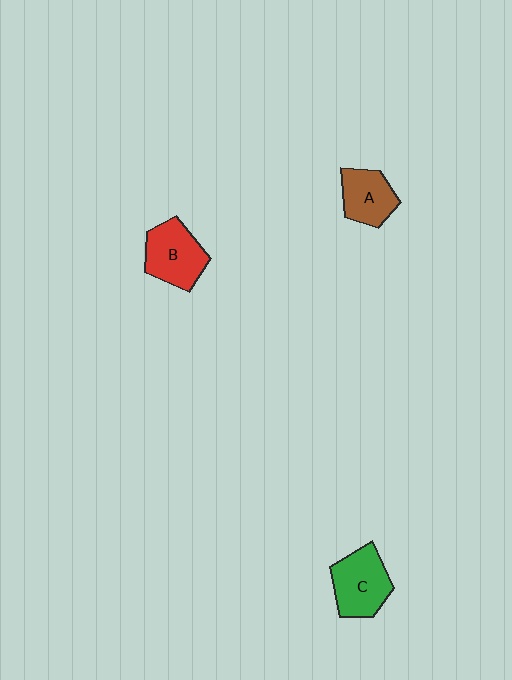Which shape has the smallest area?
Shape A (brown).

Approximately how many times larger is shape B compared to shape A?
Approximately 1.2 times.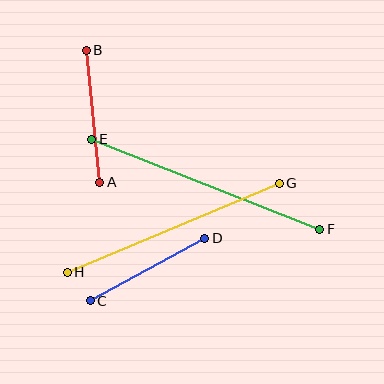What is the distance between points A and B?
The distance is approximately 133 pixels.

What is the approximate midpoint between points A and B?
The midpoint is at approximately (93, 116) pixels.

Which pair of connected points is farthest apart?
Points E and F are farthest apart.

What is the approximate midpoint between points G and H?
The midpoint is at approximately (173, 228) pixels.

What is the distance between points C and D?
The distance is approximately 130 pixels.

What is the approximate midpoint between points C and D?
The midpoint is at approximately (147, 269) pixels.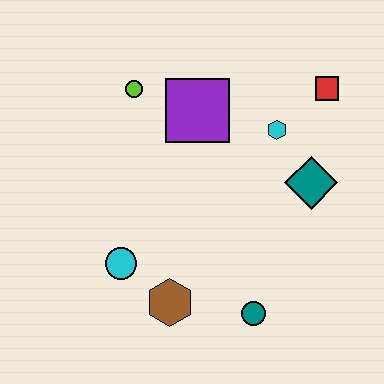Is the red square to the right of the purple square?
Yes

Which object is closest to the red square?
The cyan hexagon is closest to the red square.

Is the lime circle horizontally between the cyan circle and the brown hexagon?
Yes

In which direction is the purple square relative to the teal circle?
The purple square is above the teal circle.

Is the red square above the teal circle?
Yes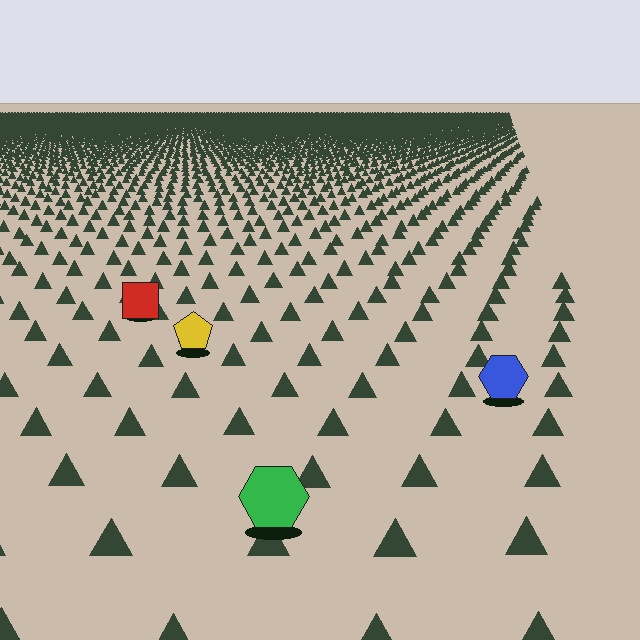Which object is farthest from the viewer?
The red square is farthest from the viewer. It appears smaller and the ground texture around it is denser.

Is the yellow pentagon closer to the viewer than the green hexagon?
No. The green hexagon is closer — you can tell from the texture gradient: the ground texture is coarser near it.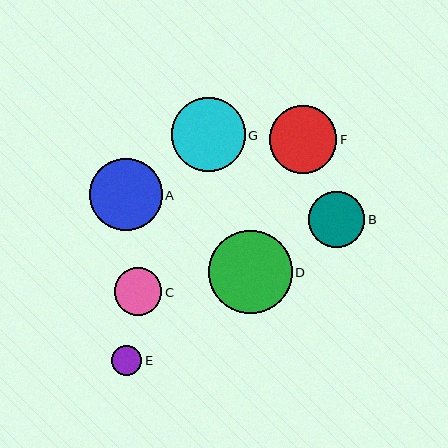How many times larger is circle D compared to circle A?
Circle D is approximately 1.2 times the size of circle A.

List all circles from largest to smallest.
From largest to smallest: D, G, A, F, B, C, E.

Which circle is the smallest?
Circle E is the smallest with a size of approximately 30 pixels.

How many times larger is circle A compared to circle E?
Circle A is approximately 2.4 times the size of circle E.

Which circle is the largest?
Circle D is the largest with a size of approximately 84 pixels.